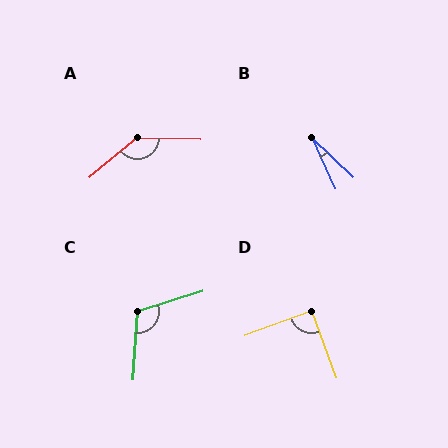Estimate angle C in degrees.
Approximately 111 degrees.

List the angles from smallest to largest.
B (23°), D (90°), C (111°), A (139°).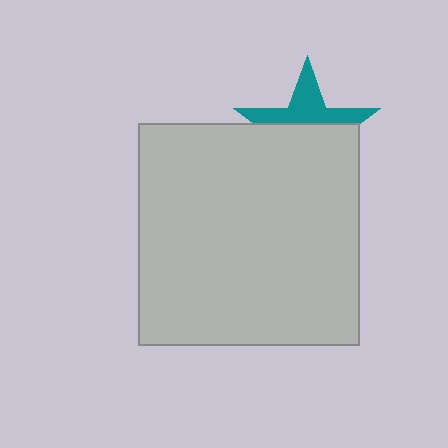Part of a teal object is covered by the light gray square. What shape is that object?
It is a star.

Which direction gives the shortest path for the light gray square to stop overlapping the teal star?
Moving down gives the shortest separation.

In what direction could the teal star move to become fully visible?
The teal star could move up. That would shift it out from behind the light gray square entirely.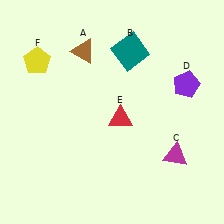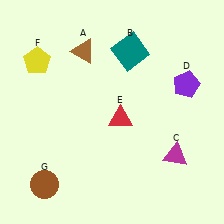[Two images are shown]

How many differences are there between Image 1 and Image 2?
There is 1 difference between the two images.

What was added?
A brown circle (G) was added in Image 2.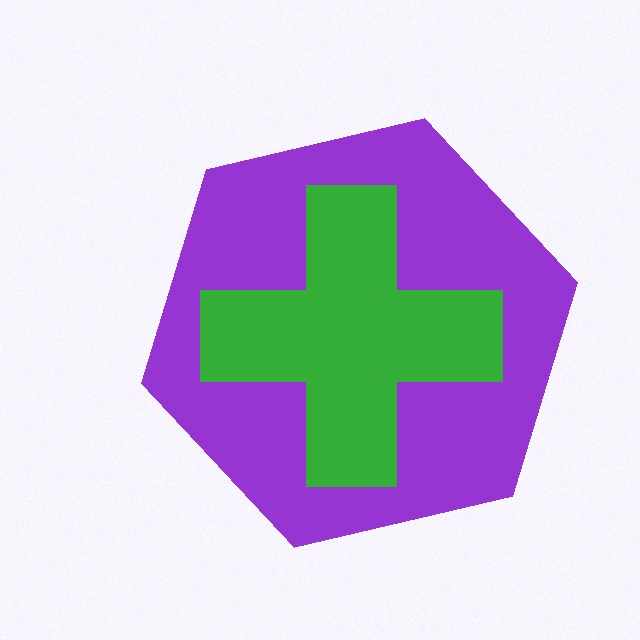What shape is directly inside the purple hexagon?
The green cross.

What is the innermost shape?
The green cross.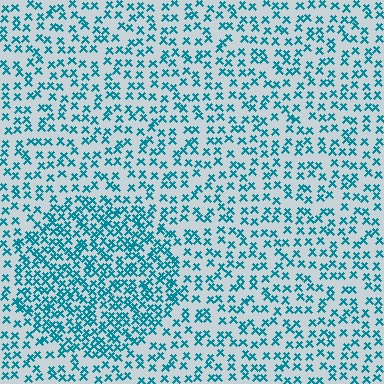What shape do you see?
I see a circle.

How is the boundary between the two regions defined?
The boundary is defined by a change in element density (approximately 1.9x ratio). All elements are the same color, size, and shape.